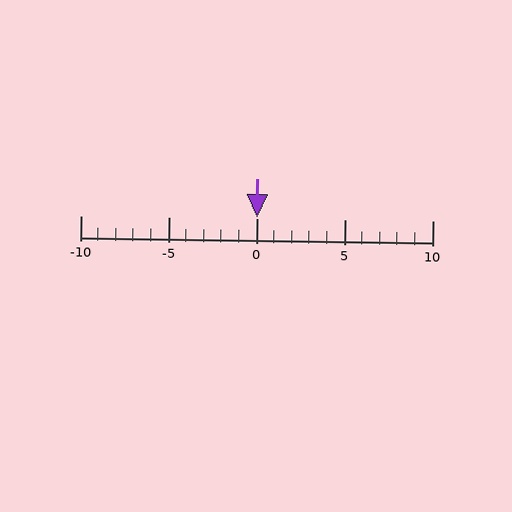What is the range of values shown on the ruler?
The ruler shows values from -10 to 10.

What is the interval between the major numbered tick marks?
The major tick marks are spaced 5 units apart.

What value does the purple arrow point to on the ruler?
The purple arrow points to approximately 0.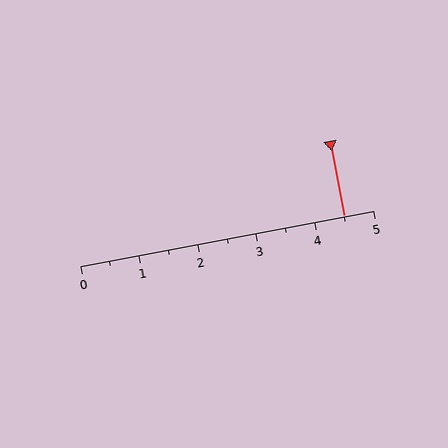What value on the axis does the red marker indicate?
The marker indicates approximately 4.5.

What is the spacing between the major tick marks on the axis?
The major ticks are spaced 1 apart.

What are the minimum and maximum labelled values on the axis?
The axis runs from 0 to 5.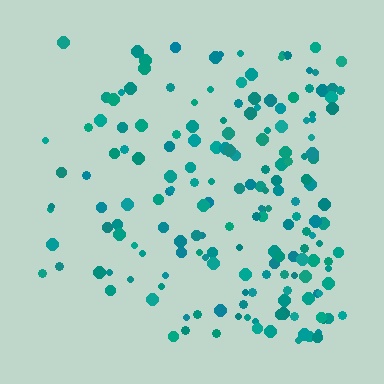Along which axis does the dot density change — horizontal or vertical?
Horizontal.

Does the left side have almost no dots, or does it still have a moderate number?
Still a moderate number, just noticeably fewer than the right.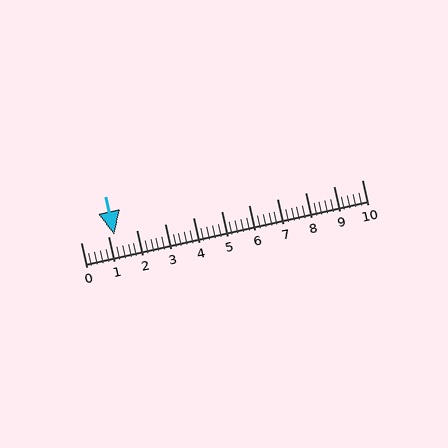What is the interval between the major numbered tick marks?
The major tick marks are spaced 1 units apart.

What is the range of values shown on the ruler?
The ruler shows values from 0 to 10.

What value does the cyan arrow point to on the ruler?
The cyan arrow points to approximately 1.2.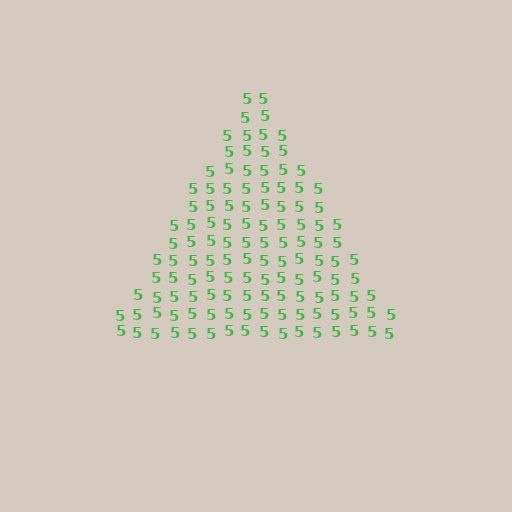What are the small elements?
The small elements are digit 5's.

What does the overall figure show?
The overall figure shows a triangle.